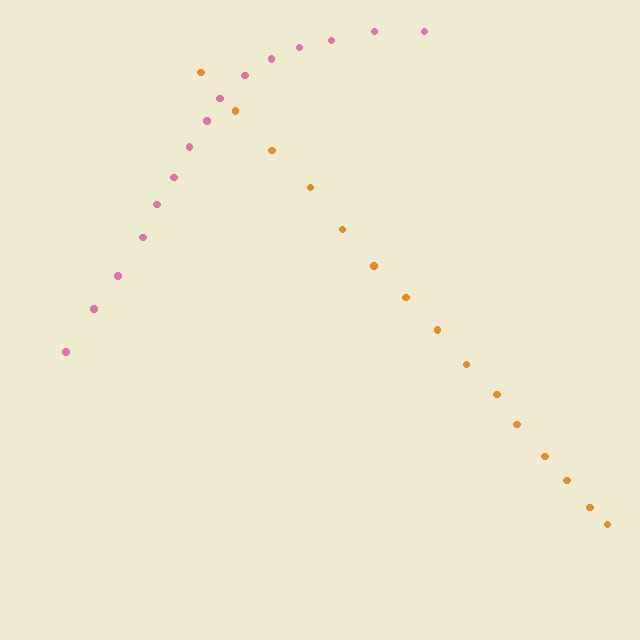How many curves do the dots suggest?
There are 2 distinct paths.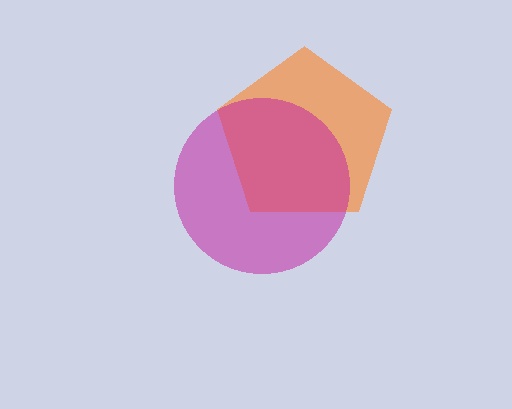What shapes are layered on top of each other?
The layered shapes are: an orange pentagon, a magenta circle.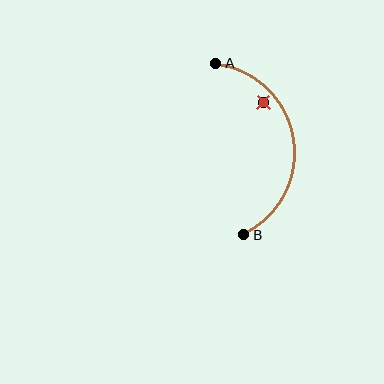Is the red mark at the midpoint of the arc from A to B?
No — the red mark does not lie on the arc at all. It sits slightly inside the curve.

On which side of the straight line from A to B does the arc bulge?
The arc bulges to the right of the straight line connecting A and B.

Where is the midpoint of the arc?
The arc midpoint is the point on the curve farthest from the straight line joining A and B. It sits to the right of that line.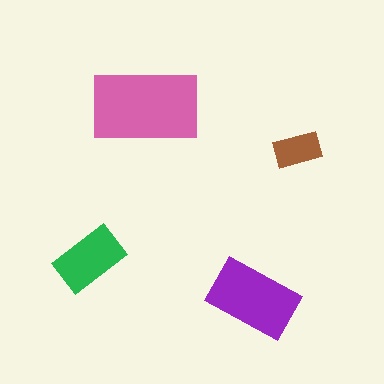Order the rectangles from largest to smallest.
the pink one, the purple one, the green one, the brown one.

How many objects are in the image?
There are 4 objects in the image.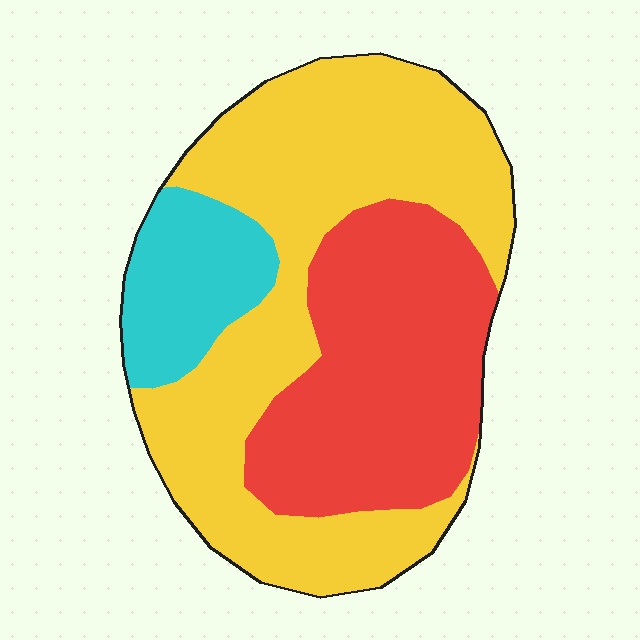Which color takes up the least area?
Cyan, at roughly 15%.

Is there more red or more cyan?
Red.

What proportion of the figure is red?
Red covers 35% of the figure.